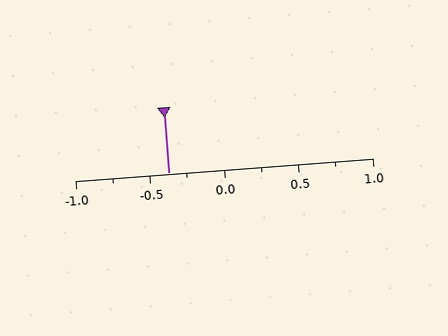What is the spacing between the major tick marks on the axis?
The major ticks are spaced 0.5 apart.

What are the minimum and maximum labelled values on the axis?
The axis runs from -1.0 to 1.0.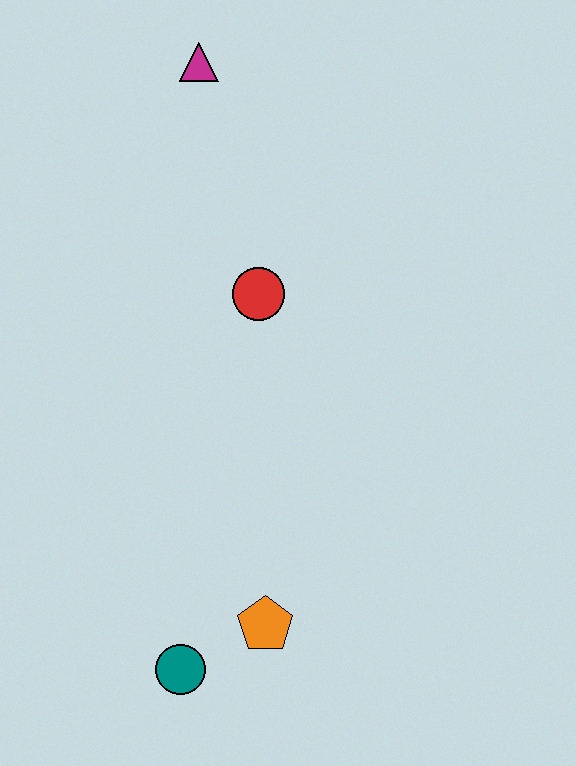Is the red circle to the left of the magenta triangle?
No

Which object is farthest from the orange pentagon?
The magenta triangle is farthest from the orange pentagon.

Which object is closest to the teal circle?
The orange pentagon is closest to the teal circle.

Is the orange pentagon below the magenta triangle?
Yes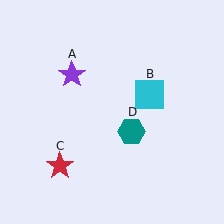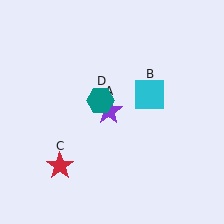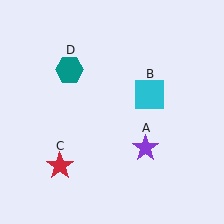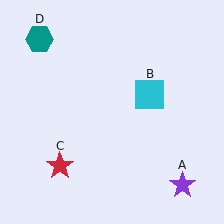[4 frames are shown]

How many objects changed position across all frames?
2 objects changed position: purple star (object A), teal hexagon (object D).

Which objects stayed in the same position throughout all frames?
Cyan square (object B) and red star (object C) remained stationary.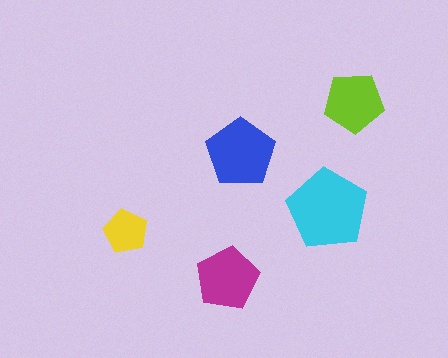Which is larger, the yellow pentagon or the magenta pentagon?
The magenta one.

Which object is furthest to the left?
The yellow pentagon is leftmost.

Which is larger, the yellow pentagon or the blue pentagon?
The blue one.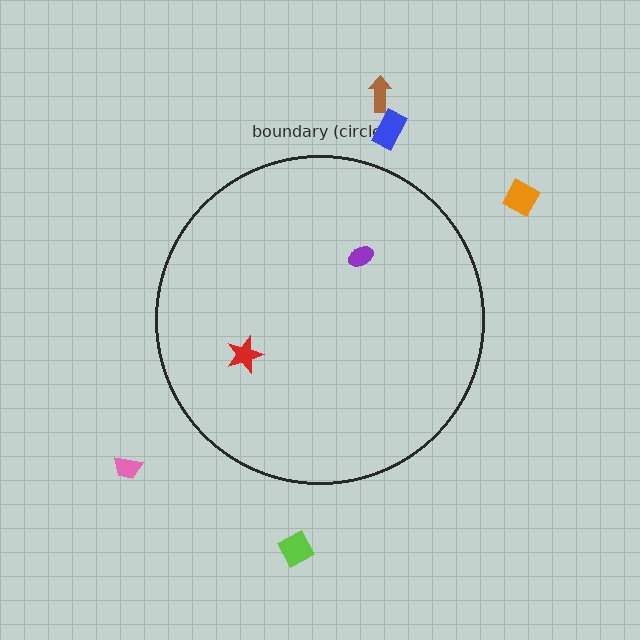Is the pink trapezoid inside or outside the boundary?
Outside.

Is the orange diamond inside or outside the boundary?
Outside.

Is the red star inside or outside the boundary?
Inside.